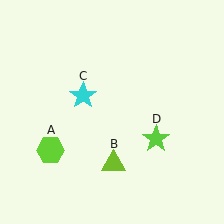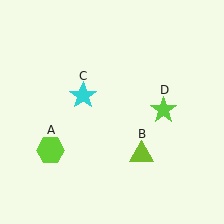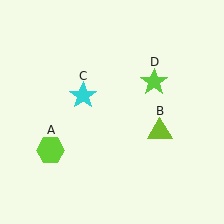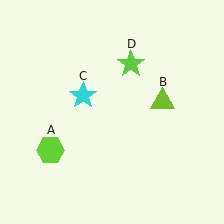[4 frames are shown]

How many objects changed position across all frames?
2 objects changed position: lime triangle (object B), lime star (object D).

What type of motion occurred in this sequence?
The lime triangle (object B), lime star (object D) rotated counterclockwise around the center of the scene.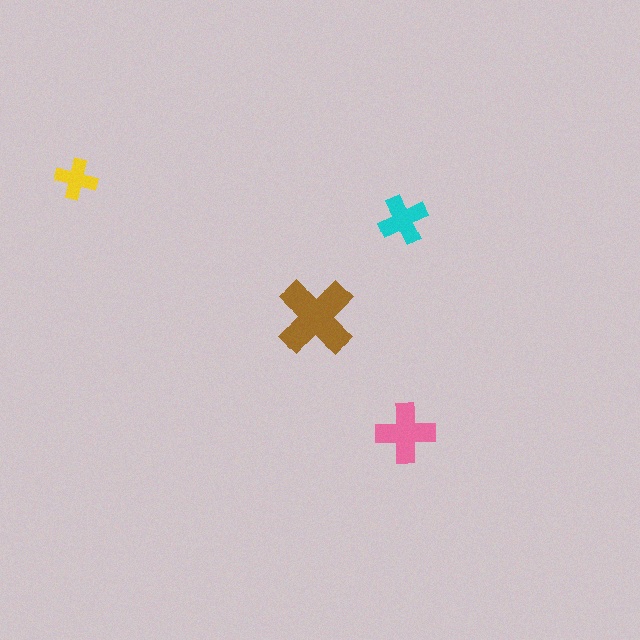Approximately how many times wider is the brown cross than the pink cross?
About 1.5 times wider.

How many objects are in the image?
There are 4 objects in the image.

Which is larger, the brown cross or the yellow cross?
The brown one.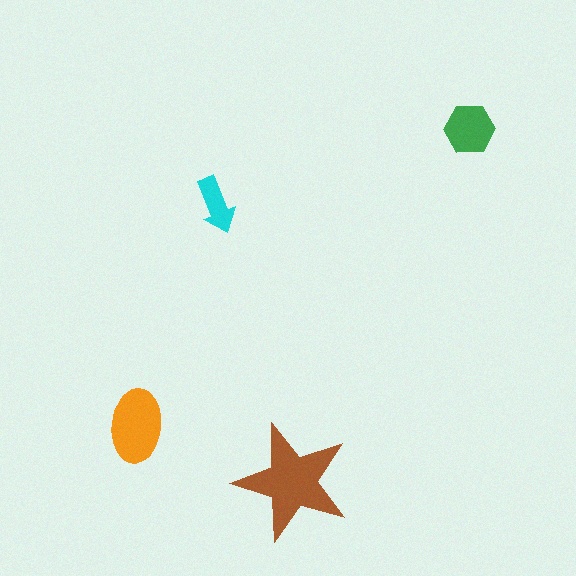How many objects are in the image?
There are 4 objects in the image.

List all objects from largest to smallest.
The brown star, the orange ellipse, the green hexagon, the cyan arrow.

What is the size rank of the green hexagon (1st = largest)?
3rd.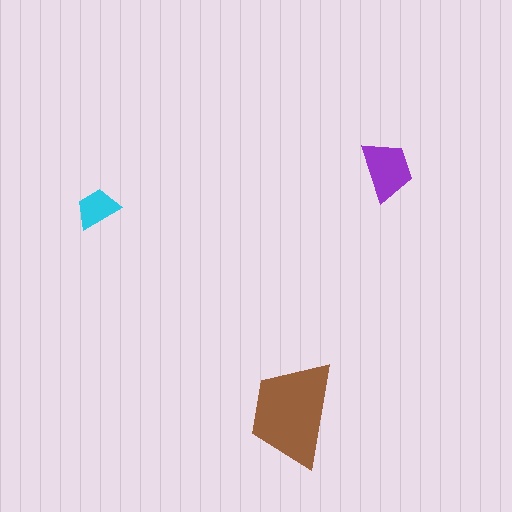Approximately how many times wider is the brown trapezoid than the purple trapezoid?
About 1.5 times wider.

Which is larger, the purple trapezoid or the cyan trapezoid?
The purple one.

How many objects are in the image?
There are 3 objects in the image.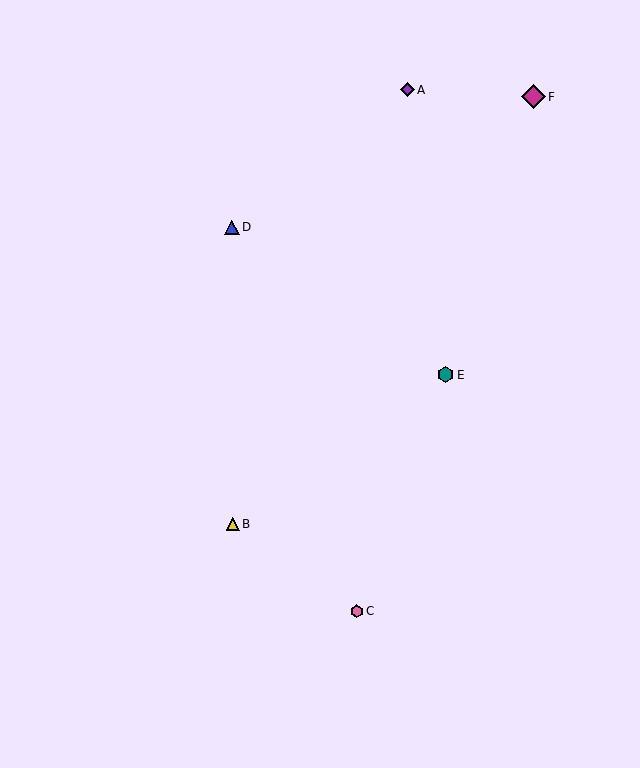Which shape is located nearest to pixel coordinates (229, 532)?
The yellow triangle (labeled B) at (233, 524) is nearest to that location.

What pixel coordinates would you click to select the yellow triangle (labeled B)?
Click at (233, 524) to select the yellow triangle B.